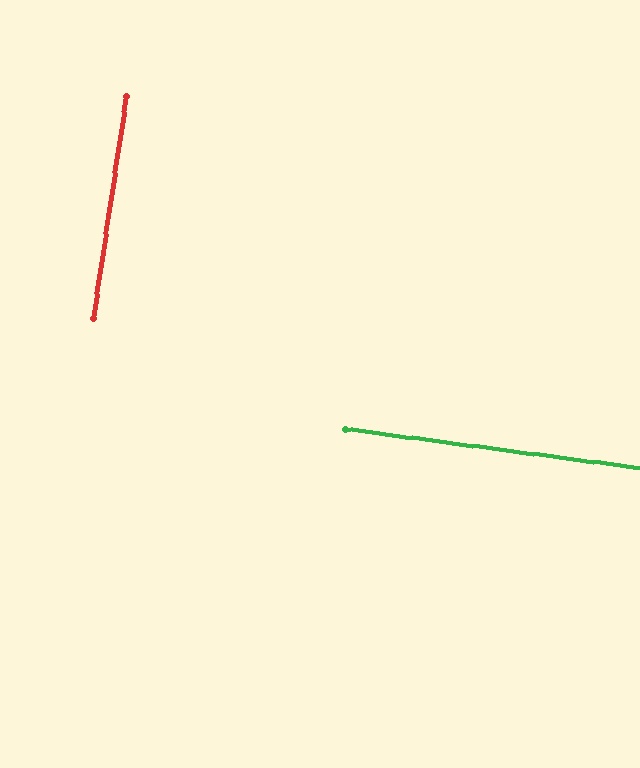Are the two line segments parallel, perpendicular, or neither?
Perpendicular — they meet at approximately 89°.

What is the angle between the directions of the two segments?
Approximately 89 degrees.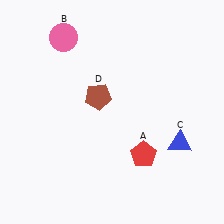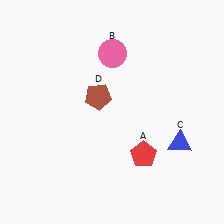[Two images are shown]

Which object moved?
The pink circle (B) moved right.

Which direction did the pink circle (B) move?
The pink circle (B) moved right.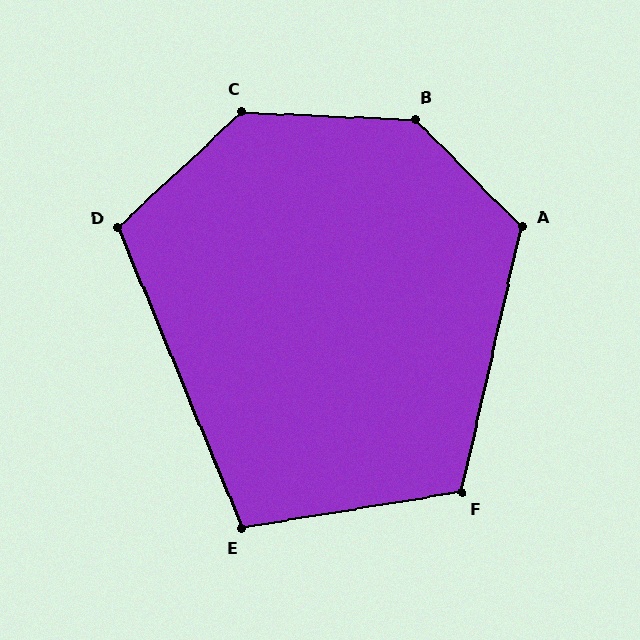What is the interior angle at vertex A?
Approximately 122 degrees (obtuse).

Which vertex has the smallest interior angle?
E, at approximately 103 degrees.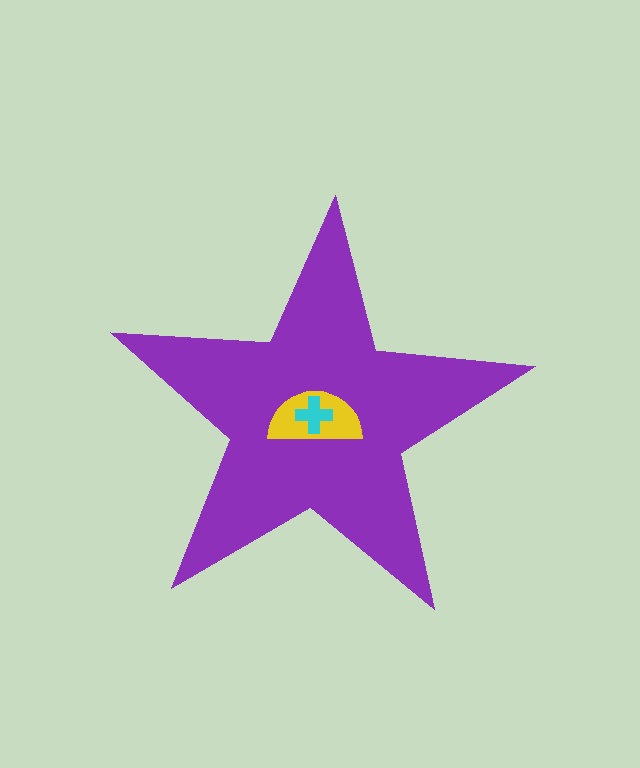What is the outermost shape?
The purple star.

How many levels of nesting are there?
3.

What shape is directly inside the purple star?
The yellow semicircle.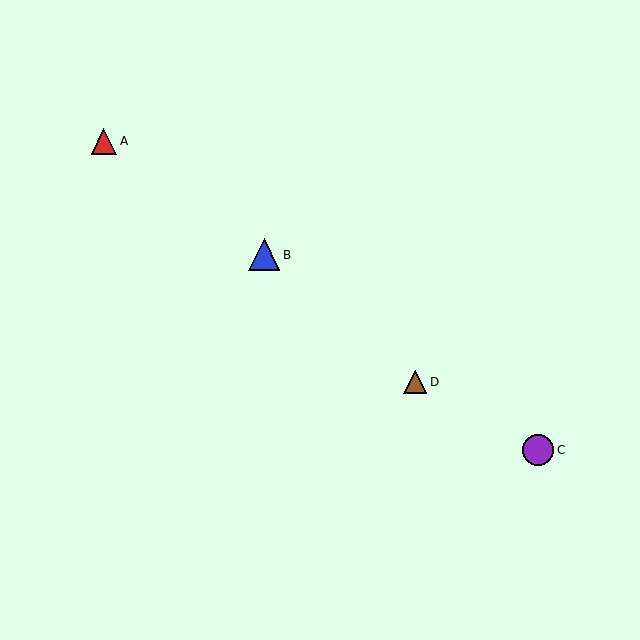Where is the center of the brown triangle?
The center of the brown triangle is at (415, 382).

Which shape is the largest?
The blue triangle (labeled B) is the largest.